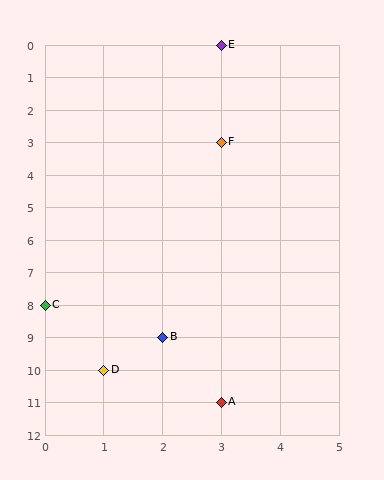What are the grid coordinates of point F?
Point F is at grid coordinates (3, 3).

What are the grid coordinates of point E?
Point E is at grid coordinates (3, 0).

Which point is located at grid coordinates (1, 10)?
Point D is at (1, 10).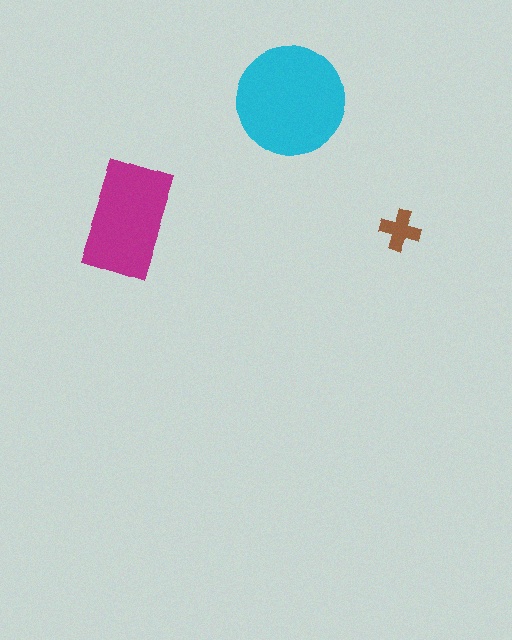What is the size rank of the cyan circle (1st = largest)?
1st.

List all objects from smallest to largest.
The brown cross, the magenta rectangle, the cyan circle.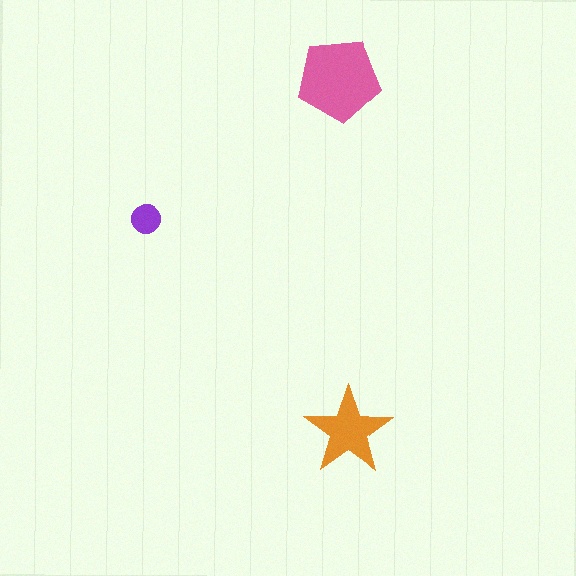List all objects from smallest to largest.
The purple circle, the orange star, the pink pentagon.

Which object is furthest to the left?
The purple circle is leftmost.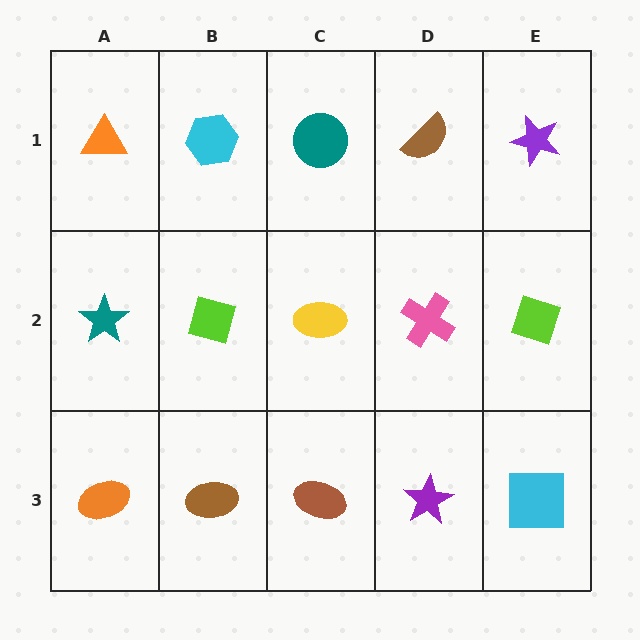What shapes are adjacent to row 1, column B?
A lime square (row 2, column B), an orange triangle (row 1, column A), a teal circle (row 1, column C).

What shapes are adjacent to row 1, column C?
A yellow ellipse (row 2, column C), a cyan hexagon (row 1, column B), a brown semicircle (row 1, column D).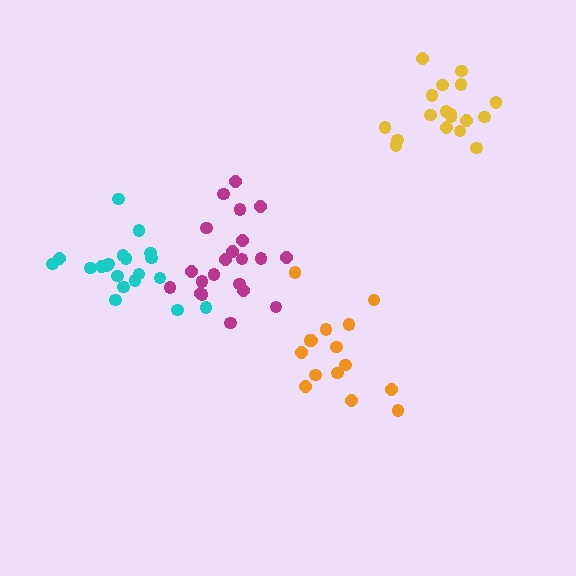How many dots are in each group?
Group 1: 15 dots, Group 2: 21 dots, Group 3: 20 dots, Group 4: 18 dots (74 total).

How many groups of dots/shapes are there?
There are 4 groups.